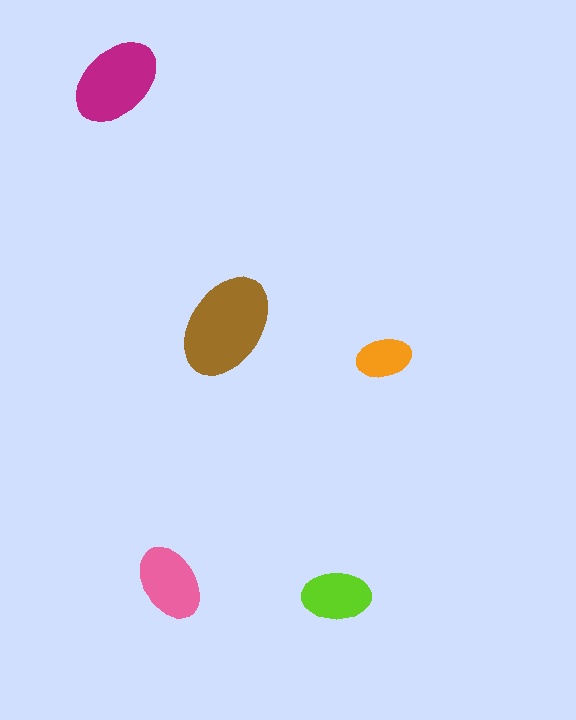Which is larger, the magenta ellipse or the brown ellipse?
The brown one.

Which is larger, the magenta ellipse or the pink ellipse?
The magenta one.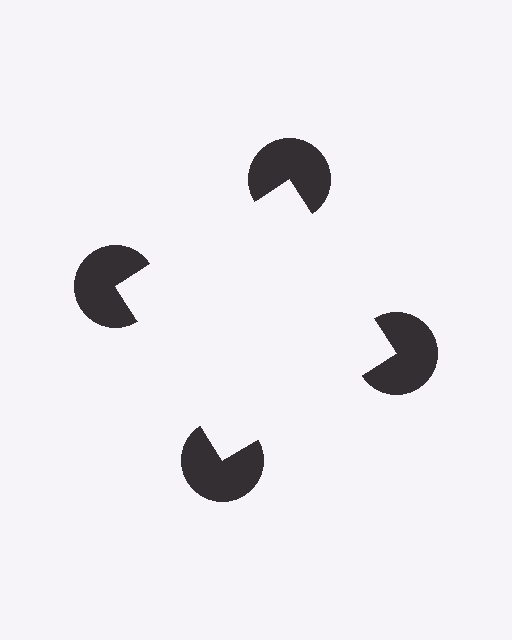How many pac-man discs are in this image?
There are 4 — one at each vertex of the illusory square.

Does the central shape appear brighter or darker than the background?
It typically appears slightly brighter than the background, even though no actual brightness change is drawn.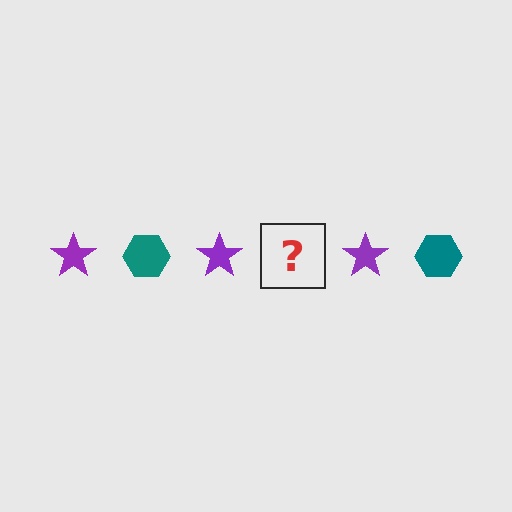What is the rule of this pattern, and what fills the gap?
The rule is that the pattern alternates between purple star and teal hexagon. The gap should be filled with a teal hexagon.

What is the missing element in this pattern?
The missing element is a teal hexagon.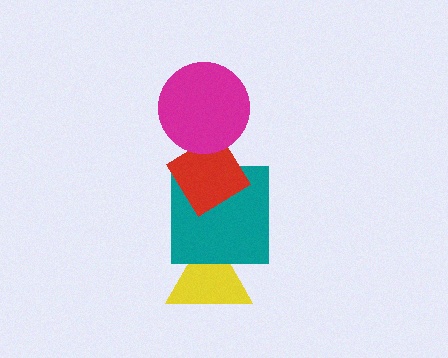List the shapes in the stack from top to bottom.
From top to bottom: the magenta circle, the red diamond, the teal square, the yellow triangle.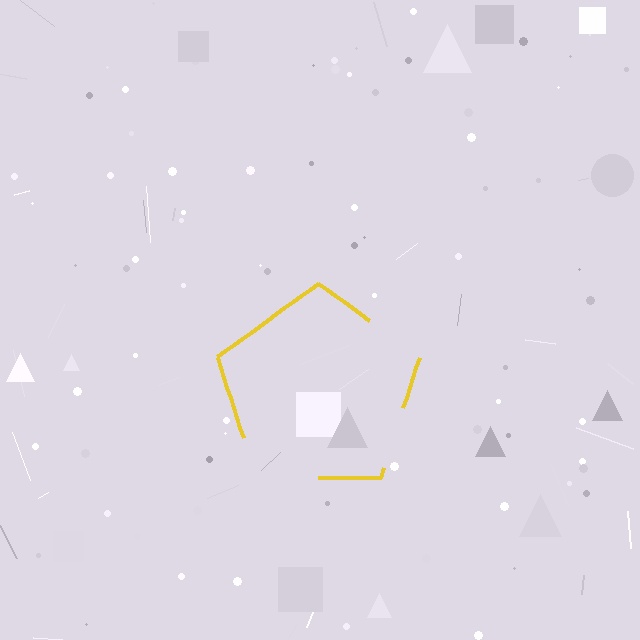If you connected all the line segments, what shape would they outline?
They would outline a pentagon.